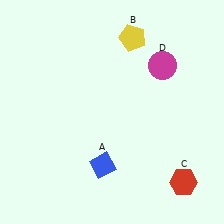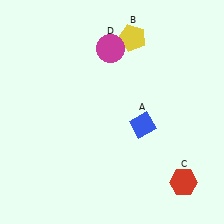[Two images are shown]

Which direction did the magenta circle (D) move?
The magenta circle (D) moved left.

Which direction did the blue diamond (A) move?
The blue diamond (A) moved up.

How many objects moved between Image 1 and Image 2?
2 objects moved between the two images.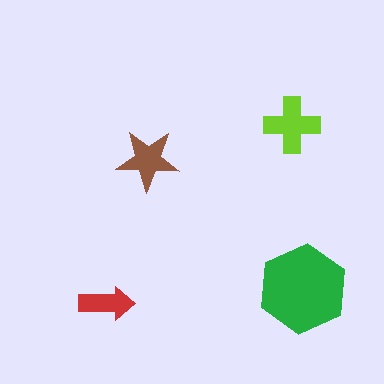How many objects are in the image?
There are 4 objects in the image.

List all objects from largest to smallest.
The green hexagon, the lime cross, the brown star, the red arrow.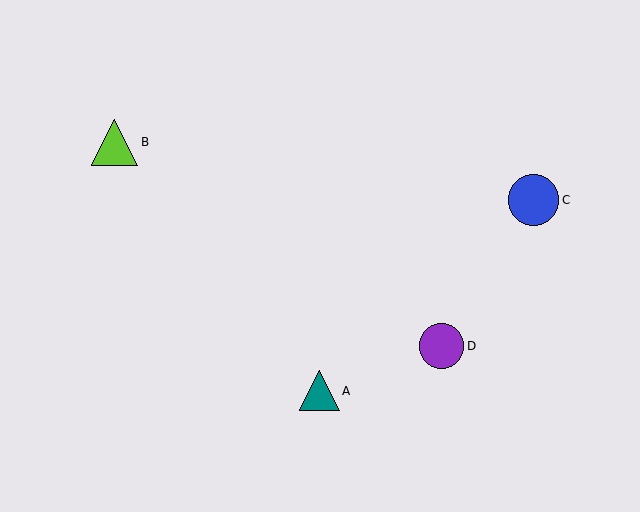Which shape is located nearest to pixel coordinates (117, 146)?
The lime triangle (labeled B) at (115, 142) is nearest to that location.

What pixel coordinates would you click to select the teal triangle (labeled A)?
Click at (320, 391) to select the teal triangle A.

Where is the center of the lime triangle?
The center of the lime triangle is at (115, 142).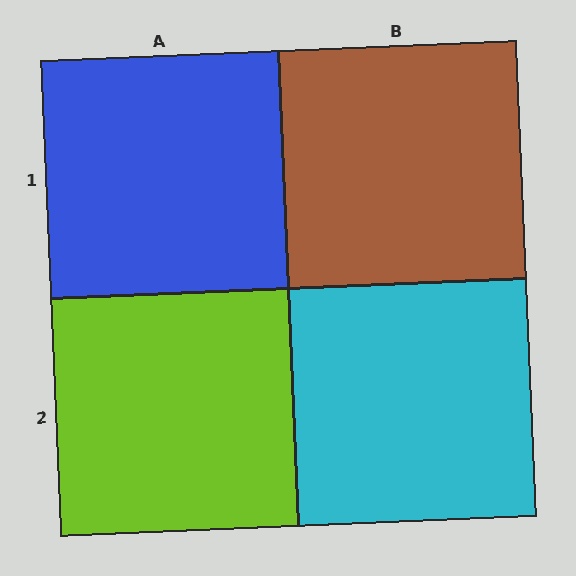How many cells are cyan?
1 cell is cyan.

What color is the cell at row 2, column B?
Cyan.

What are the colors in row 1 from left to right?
Blue, brown.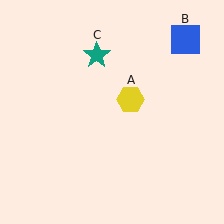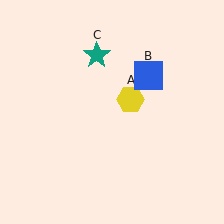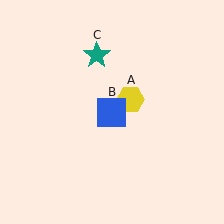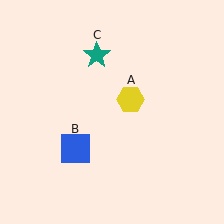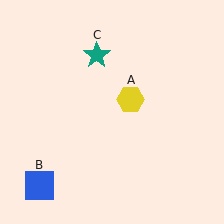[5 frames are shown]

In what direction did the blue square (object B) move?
The blue square (object B) moved down and to the left.